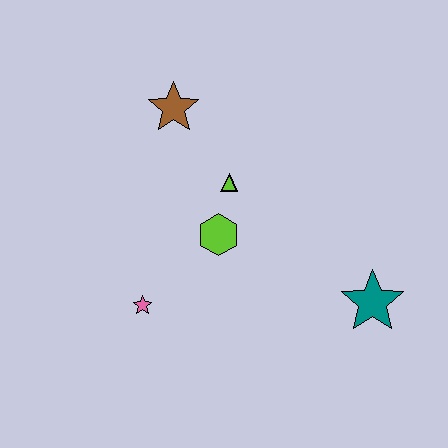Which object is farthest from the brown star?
The teal star is farthest from the brown star.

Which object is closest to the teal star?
The lime hexagon is closest to the teal star.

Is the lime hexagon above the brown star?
No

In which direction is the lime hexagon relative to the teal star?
The lime hexagon is to the left of the teal star.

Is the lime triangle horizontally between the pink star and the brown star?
No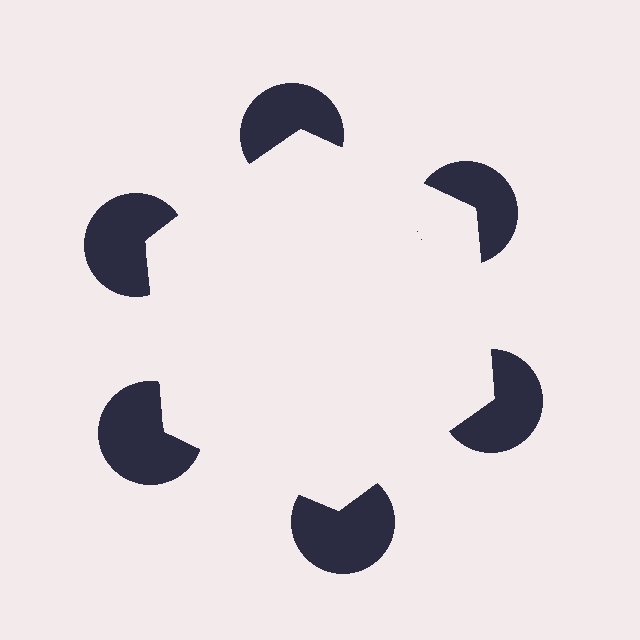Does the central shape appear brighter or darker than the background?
It typically appears slightly brighter than the background, even though no actual brightness change is drawn.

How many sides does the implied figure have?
6 sides.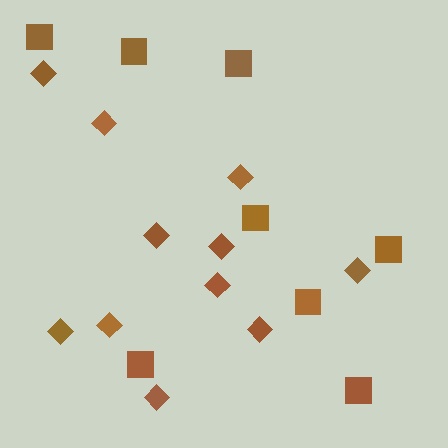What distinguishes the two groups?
There are 2 groups: one group of diamonds (11) and one group of squares (8).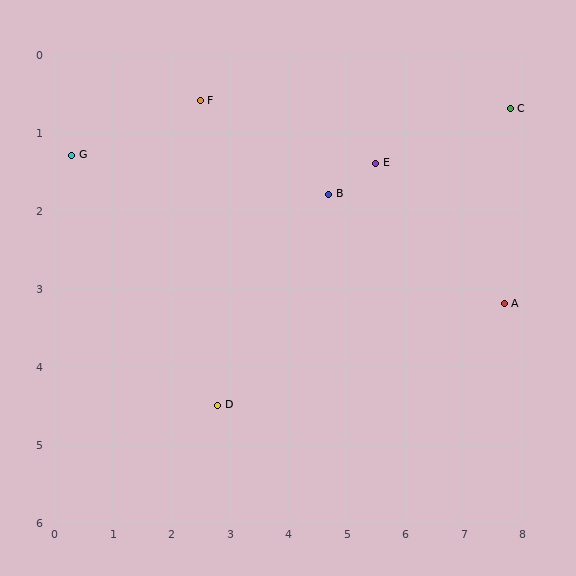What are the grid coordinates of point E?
Point E is at approximately (5.5, 1.4).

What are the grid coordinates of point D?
Point D is at approximately (2.8, 4.5).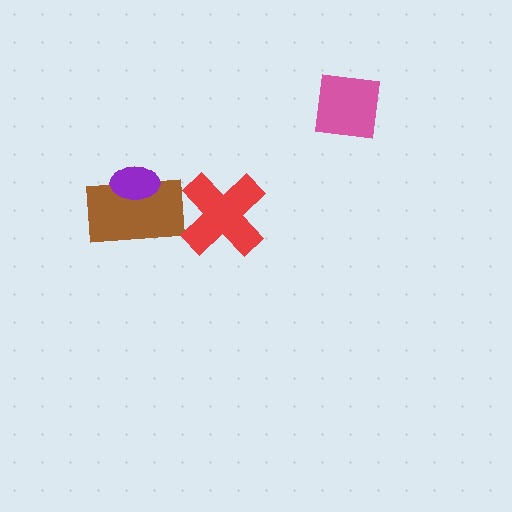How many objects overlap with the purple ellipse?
1 object overlaps with the purple ellipse.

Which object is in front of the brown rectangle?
The purple ellipse is in front of the brown rectangle.